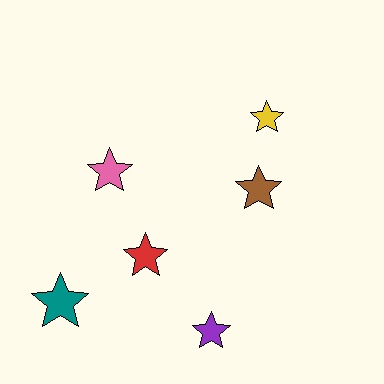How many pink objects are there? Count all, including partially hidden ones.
There is 1 pink object.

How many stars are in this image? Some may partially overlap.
There are 6 stars.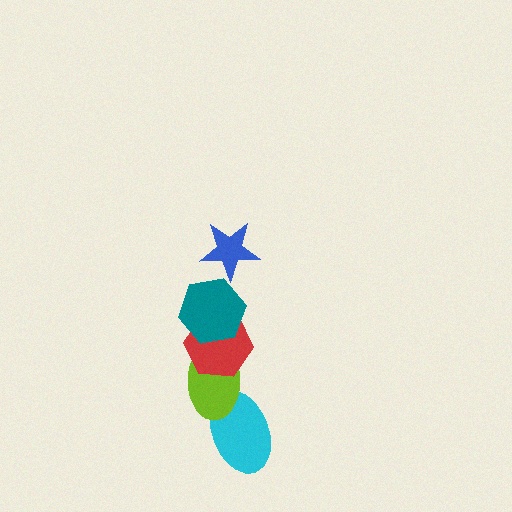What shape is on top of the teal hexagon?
The blue star is on top of the teal hexagon.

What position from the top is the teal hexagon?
The teal hexagon is 2nd from the top.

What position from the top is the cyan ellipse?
The cyan ellipse is 5th from the top.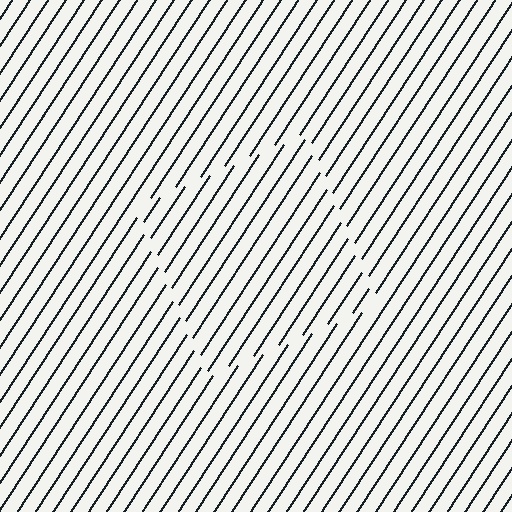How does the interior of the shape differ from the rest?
The interior of the shape contains the same grating, shifted by half a period — the contour is defined by the phase discontinuity where line-ends from the inner and outer gratings abut.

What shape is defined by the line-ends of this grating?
An illusory square. The interior of the shape contains the same grating, shifted by half a period — the contour is defined by the phase discontinuity where line-ends from the inner and outer gratings abut.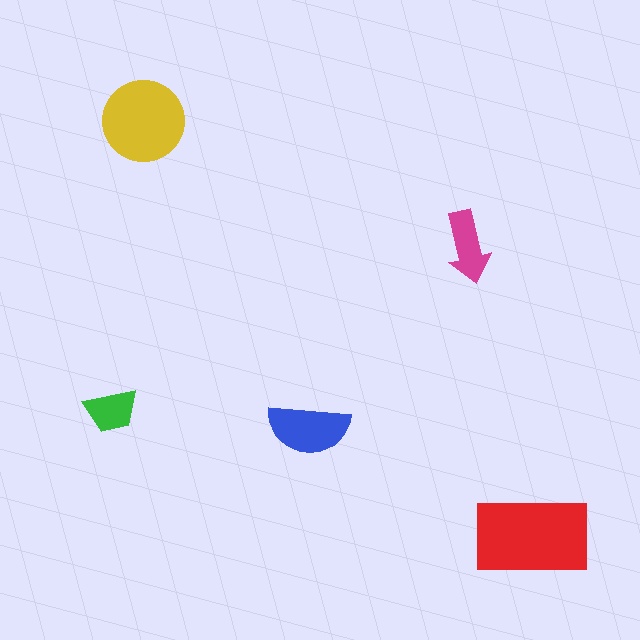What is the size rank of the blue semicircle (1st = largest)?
3rd.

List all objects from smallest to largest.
The green trapezoid, the magenta arrow, the blue semicircle, the yellow circle, the red rectangle.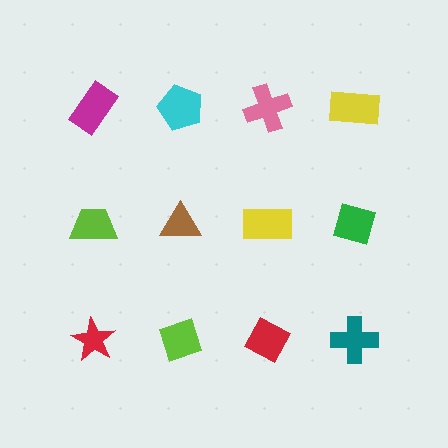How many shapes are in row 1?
4 shapes.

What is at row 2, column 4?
A green diamond.